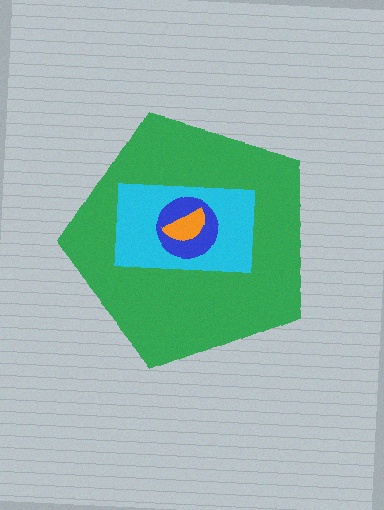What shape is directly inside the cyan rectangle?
The blue circle.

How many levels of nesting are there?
4.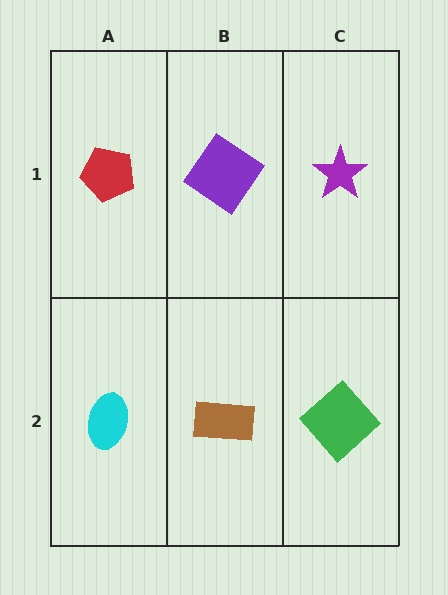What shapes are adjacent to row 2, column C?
A purple star (row 1, column C), a brown rectangle (row 2, column B).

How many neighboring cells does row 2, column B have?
3.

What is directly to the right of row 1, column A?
A purple diamond.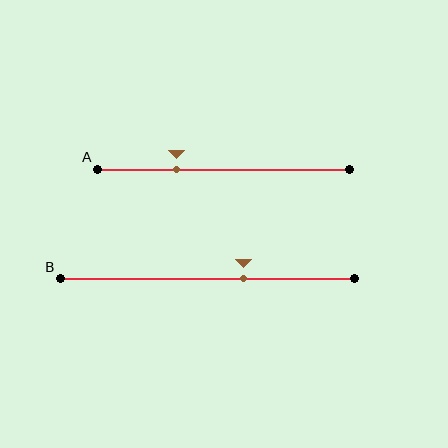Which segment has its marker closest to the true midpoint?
Segment B has its marker closest to the true midpoint.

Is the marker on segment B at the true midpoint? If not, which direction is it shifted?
No, the marker on segment B is shifted to the right by about 12% of the segment length.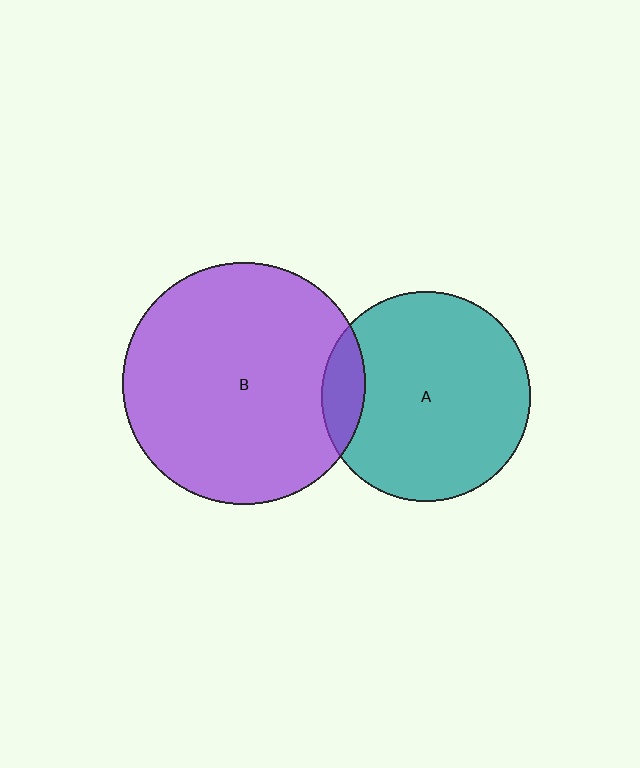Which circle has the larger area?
Circle B (purple).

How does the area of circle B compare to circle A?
Approximately 1.3 times.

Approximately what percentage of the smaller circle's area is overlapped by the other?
Approximately 10%.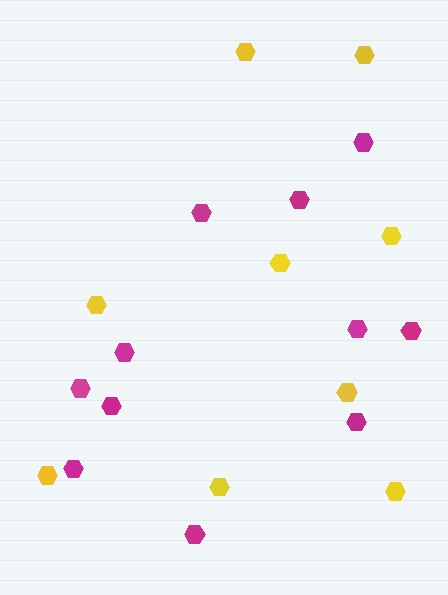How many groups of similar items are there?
There are 2 groups: one group of yellow hexagons (9) and one group of magenta hexagons (11).